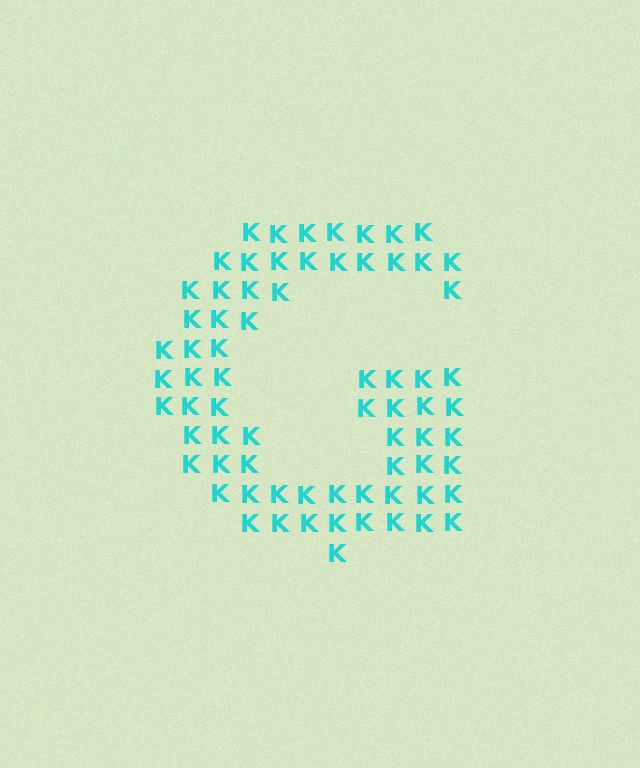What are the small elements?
The small elements are letter K's.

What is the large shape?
The large shape is the letter G.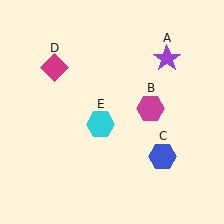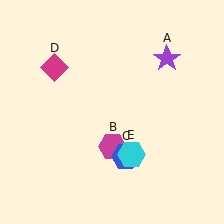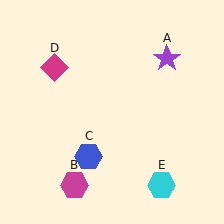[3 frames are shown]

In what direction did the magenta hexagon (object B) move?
The magenta hexagon (object B) moved down and to the left.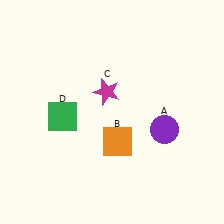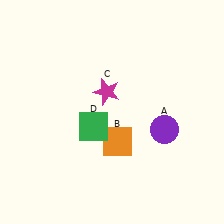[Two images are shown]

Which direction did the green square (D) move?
The green square (D) moved right.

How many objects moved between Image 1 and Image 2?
1 object moved between the two images.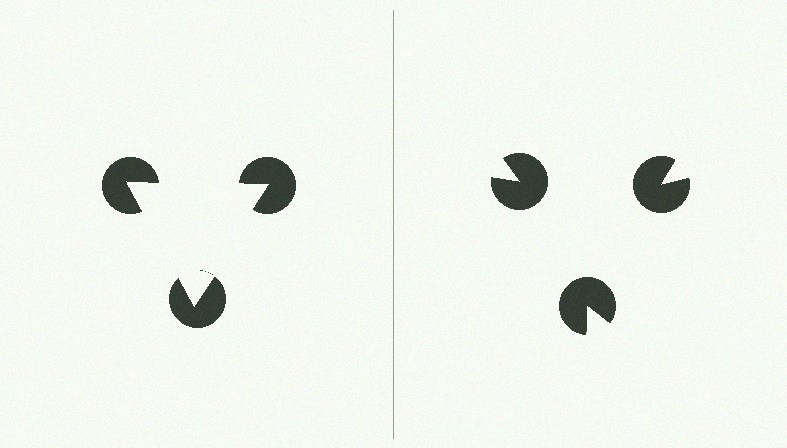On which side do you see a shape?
An illusory triangle appears on the left side. On the right side the wedge cuts are rotated, so no coherent shape forms.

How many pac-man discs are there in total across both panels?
6 — 3 on each side.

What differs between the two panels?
The pac-man discs are positioned identically on both sides; only the wedge orientations differ. On the left they align to a triangle; on the right they are misaligned.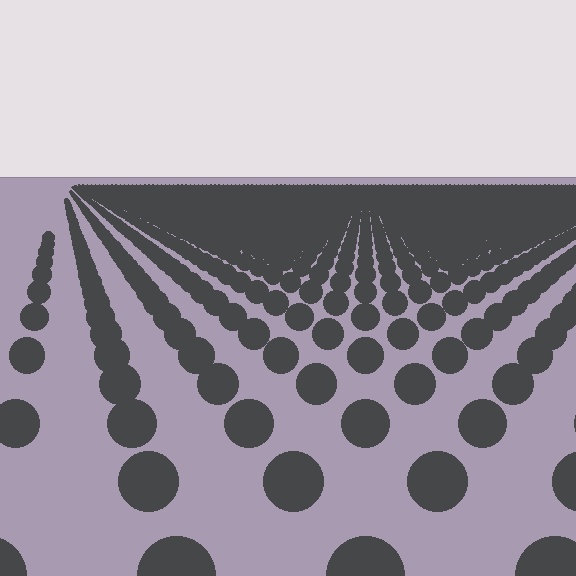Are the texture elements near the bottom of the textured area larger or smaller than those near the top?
Larger. Near the bottom, elements are closer to the viewer and appear at a bigger on-screen size.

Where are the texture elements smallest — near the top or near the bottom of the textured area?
Near the top.